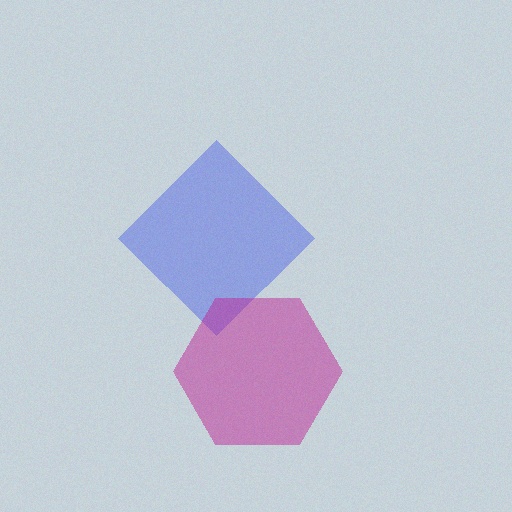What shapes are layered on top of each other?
The layered shapes are: a blue diamond, a magenta hexagon.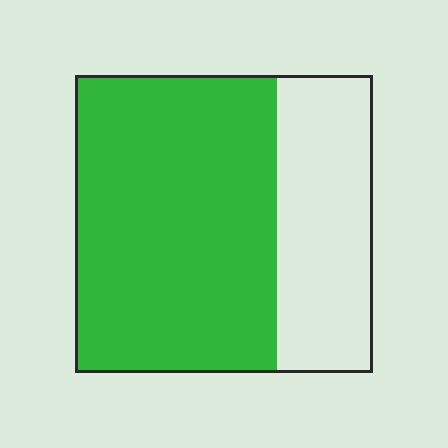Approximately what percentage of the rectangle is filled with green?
Approximately 70%.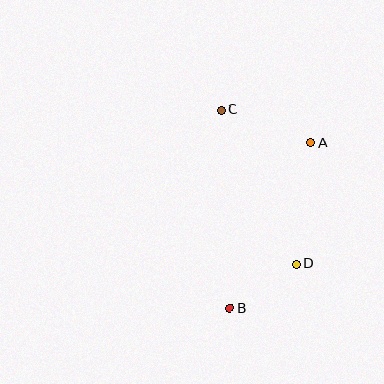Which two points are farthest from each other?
Points B and C are farthest from each other.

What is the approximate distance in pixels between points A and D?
The distance between A and D is approximately 122 pixels.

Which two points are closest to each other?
Points B and D are closest to each other.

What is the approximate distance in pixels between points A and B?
The distance between A and B is approximately 184 pixels.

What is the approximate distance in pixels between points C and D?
The distance between C and D is approximately 171 pixels.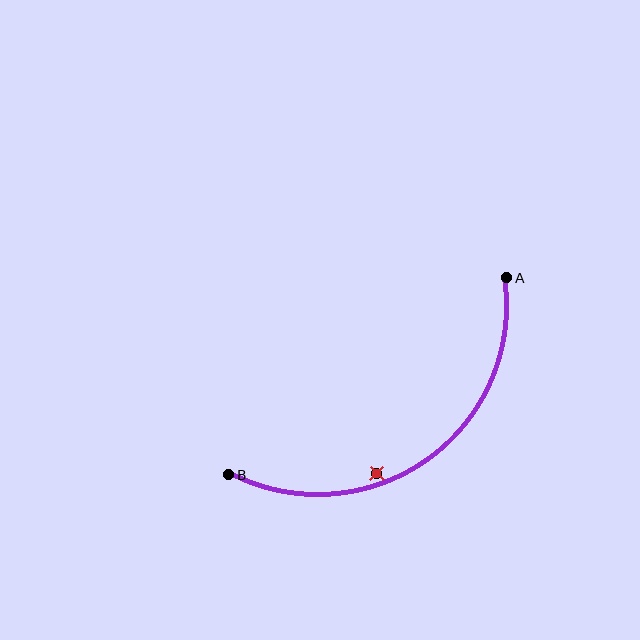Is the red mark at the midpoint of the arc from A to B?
No — the red mark does not lie on the arc at all. It sits slightly inside the curve.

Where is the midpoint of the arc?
The arc midpoint is the point on the curve farthest from the straight line joining A and B. It sits below and to the right of that line.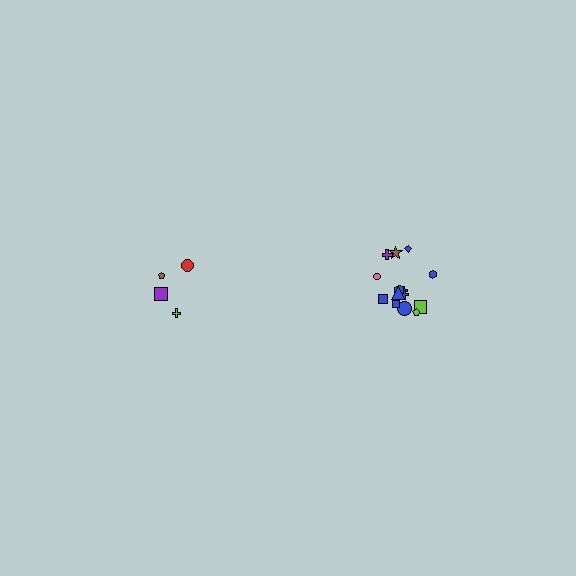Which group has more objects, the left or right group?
The right group.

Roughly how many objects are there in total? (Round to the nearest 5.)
Roughly 20 objects in total.